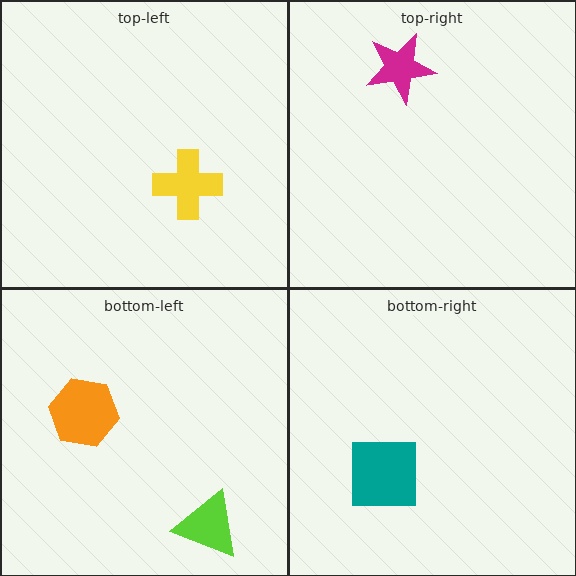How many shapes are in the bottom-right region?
1.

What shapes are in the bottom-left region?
The lime triangle, the orange hexagon.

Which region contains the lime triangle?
The bottom-left region.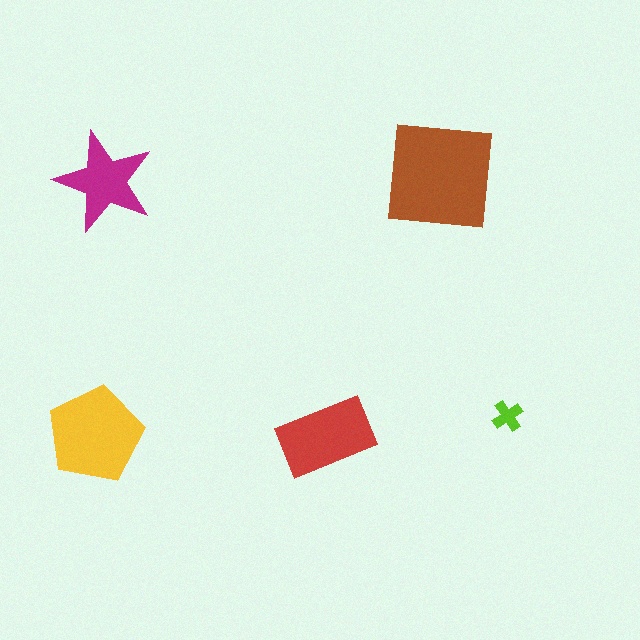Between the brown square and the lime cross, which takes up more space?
The brown square.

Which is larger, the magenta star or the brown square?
The brown square.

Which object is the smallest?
The lime cross.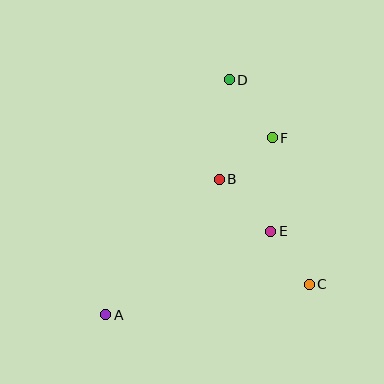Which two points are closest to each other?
Points C and E are closest to each other.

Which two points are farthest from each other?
Points A and D are farthest from each other.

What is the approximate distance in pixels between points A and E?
The distance between A and E is approximately 185 pixels.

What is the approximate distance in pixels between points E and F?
The distance between E and F is approximately 93 pixels.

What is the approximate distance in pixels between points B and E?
The distance between B and E is approximately 73 pixels.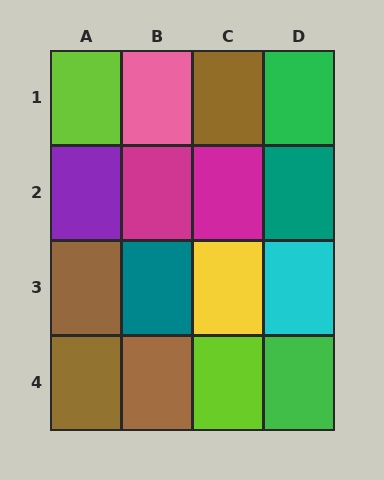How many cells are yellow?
1 cell is yellow.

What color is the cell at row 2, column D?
Teal.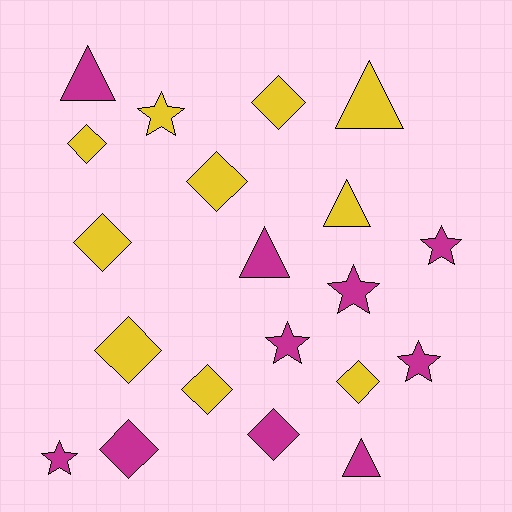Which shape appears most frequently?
Diamond, with 9 objects.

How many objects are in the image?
There are 20 objects.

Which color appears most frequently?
Yellow, with 10 objects.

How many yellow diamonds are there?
There are 7 yellow diamonds.